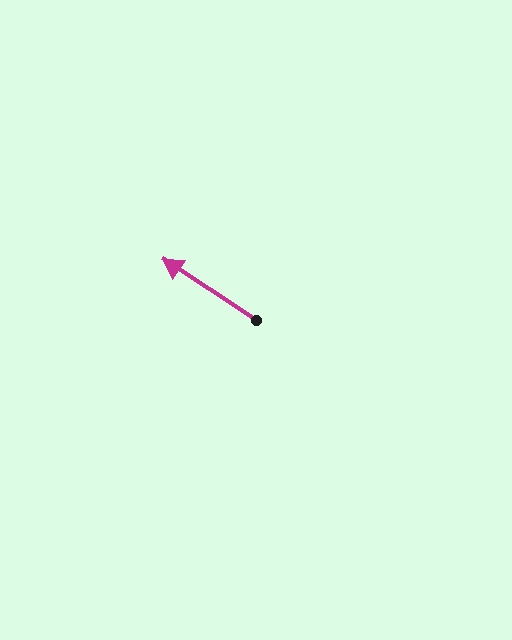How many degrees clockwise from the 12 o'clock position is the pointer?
Approximately 303 degrees.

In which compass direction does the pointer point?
Northwest.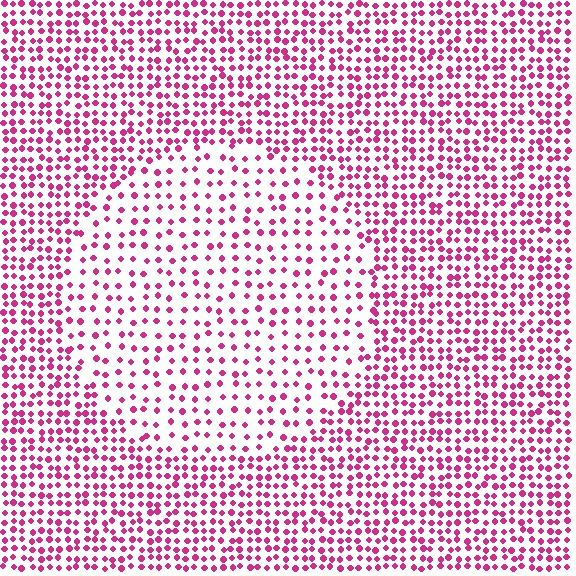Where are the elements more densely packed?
The elements are more densely packed outside the circle boundary.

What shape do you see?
I see a circle.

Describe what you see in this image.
The image contains small magenta elements arranged at two different densities. A circle-shaped region is visible where the elements are less densely packed than the surrounding area.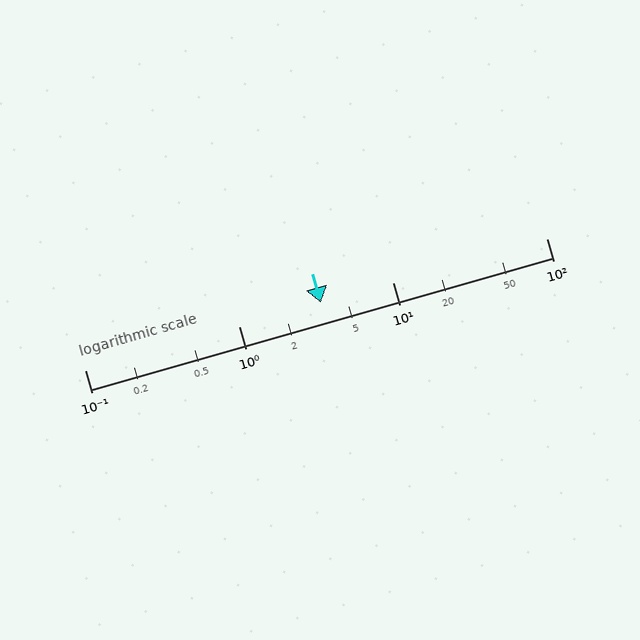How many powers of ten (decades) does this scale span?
The scale spans 3 decades, from 0.1 to 100.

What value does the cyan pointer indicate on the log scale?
The pointer indicates approximately 3.4.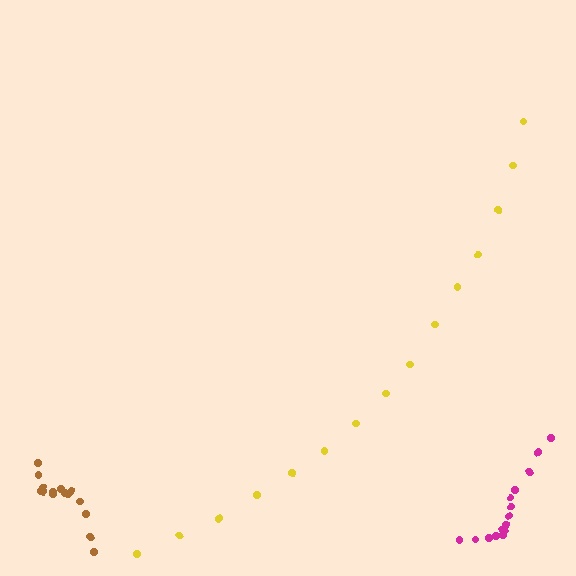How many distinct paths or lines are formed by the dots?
There are 3 distinct paths.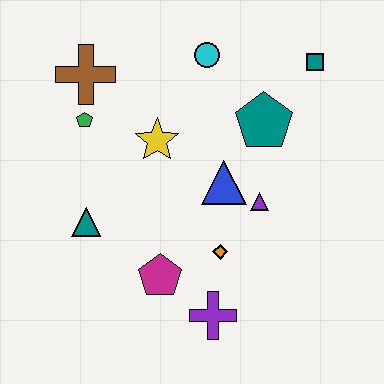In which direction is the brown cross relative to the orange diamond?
The brown cross is above the orange diamond.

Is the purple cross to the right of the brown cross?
Yes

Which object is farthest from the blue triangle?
The brown cross is farthest from the blue triangle.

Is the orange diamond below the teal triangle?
Yes